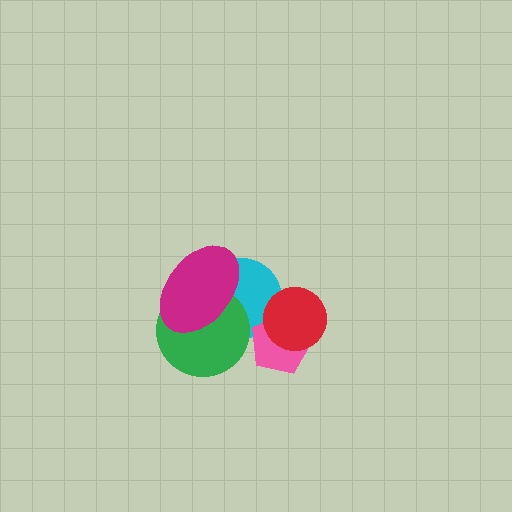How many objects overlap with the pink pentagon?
2 objects overlap with the pink pentagon.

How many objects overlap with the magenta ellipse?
2 objects overlap with the magenta ellipse.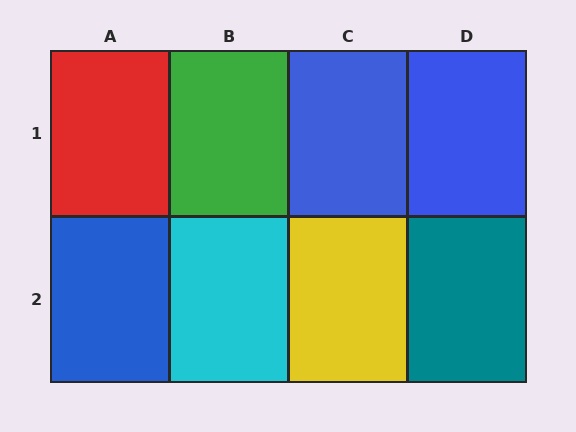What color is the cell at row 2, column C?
Yellow.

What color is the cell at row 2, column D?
Teal.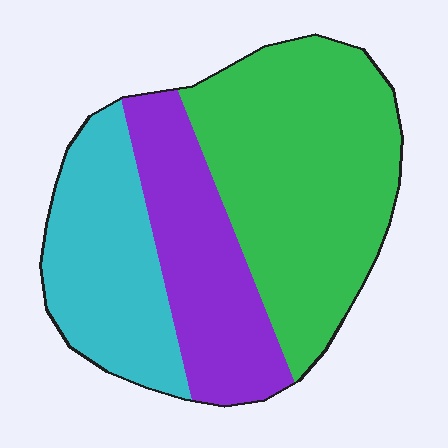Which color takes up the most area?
Green, at roughly 45%.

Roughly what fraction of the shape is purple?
Purple covers about 25% of the shape.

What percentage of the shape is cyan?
Cyan takes up about one quarter (1/4) of the shape.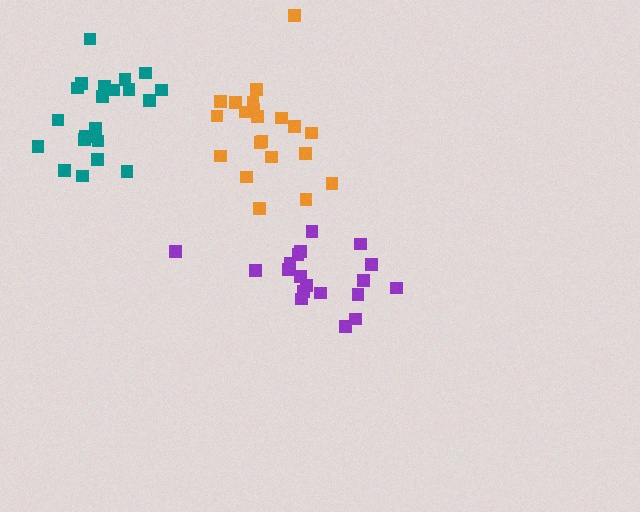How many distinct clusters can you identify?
There are 3 distinct clusters.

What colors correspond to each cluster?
The clusters are colored: teal, purple, orange.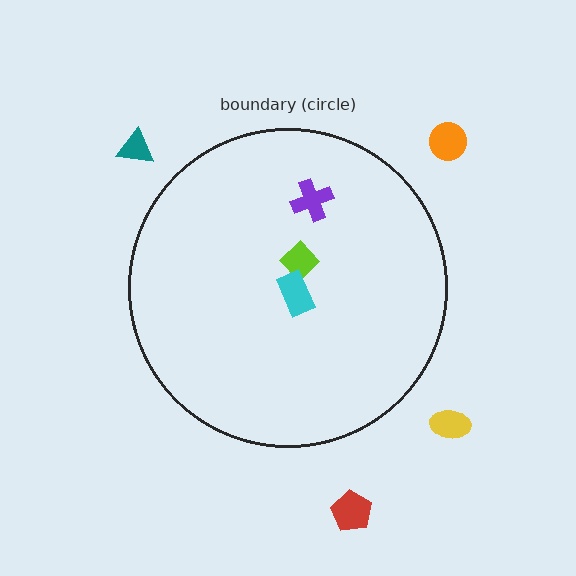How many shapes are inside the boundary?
3 inside, 4 outside.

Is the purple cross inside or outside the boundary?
Inside.